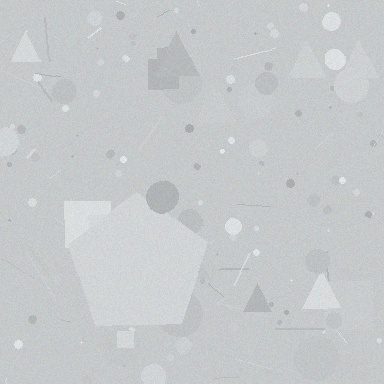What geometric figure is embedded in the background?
A pentagon is embedded in the background.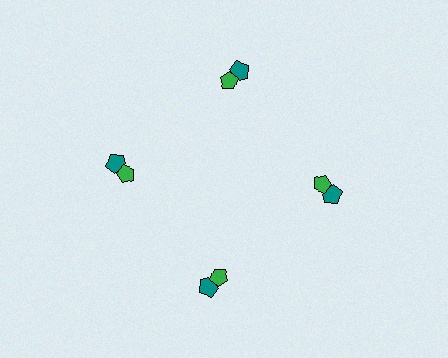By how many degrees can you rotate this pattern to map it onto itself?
The pattern maps onto itself every 90 degrees of rotation.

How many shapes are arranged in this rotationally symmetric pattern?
There are 8 shapes, arranged in 4 groups of 2.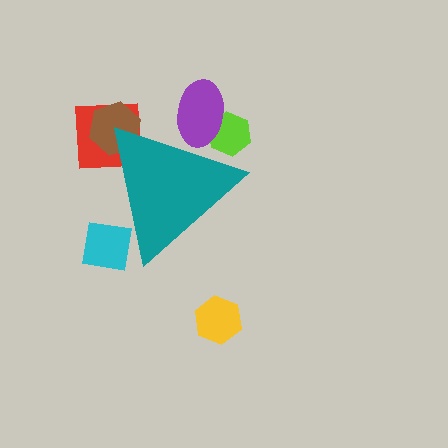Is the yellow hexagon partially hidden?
No, the yellow hexagon is fully visible.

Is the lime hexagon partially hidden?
Yes, the lime hexagon is partially hidden behind the teal triangle.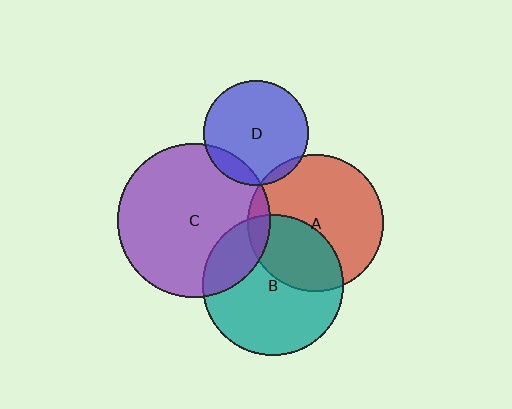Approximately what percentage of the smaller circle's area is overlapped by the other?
Approximately 35%.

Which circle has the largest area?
Circle C (purple).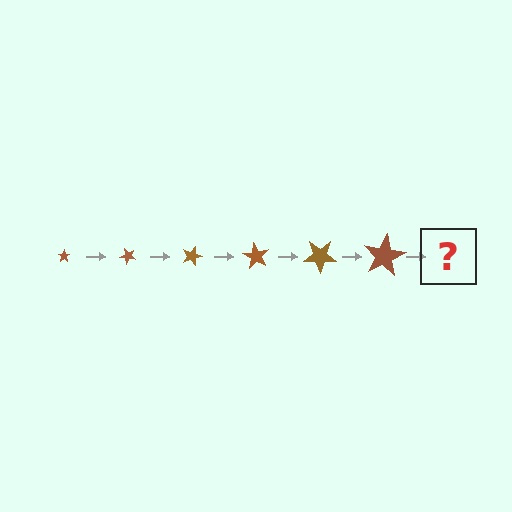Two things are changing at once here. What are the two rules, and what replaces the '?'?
The two rules are that the star grows larger each step and it rotates 45 degrees each step. The '?' should be a star, larger than the previous one and rotated 270 degrees from the start.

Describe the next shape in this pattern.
It should be a star, larger than the previous one and rotated 270 degrees from the start.